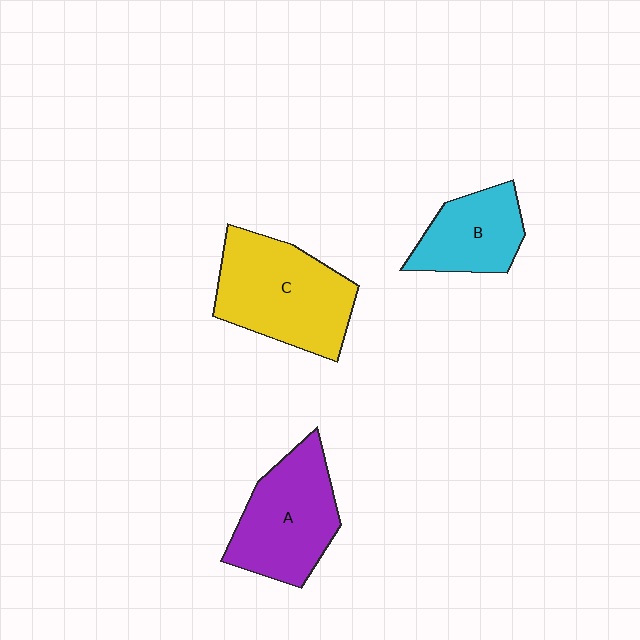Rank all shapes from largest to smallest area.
From largest to smallest: C (yellow), A (purple), B (cyan).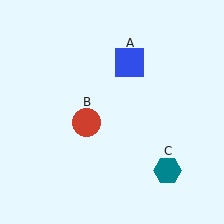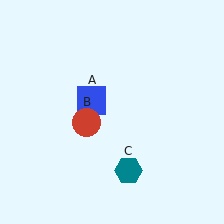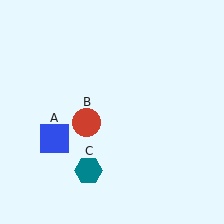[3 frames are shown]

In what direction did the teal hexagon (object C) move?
The teal hexagon (object C) moved left.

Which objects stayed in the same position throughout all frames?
Red circle (object B) remained stationary.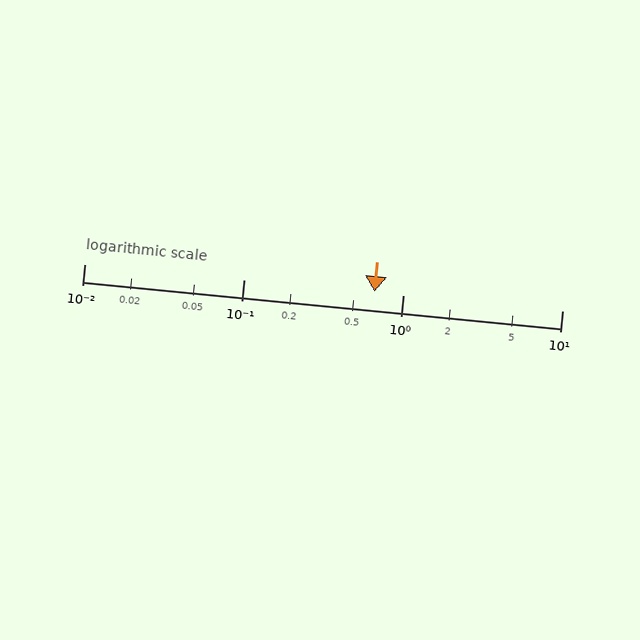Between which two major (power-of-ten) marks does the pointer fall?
The pointer is between 0.1 and 1.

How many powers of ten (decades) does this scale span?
The scale spans 3 decades, from 0.01 to 10.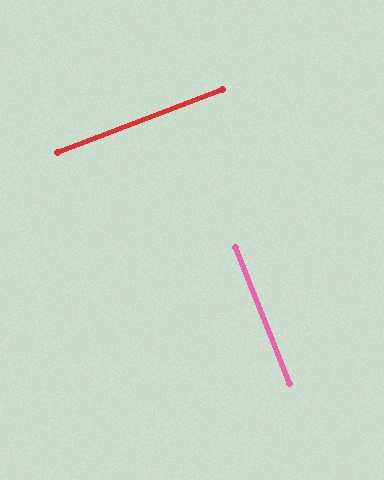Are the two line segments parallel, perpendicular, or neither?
Perpendicular — they meet at approximately 89°.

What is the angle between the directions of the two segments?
Approximately 89 degrees.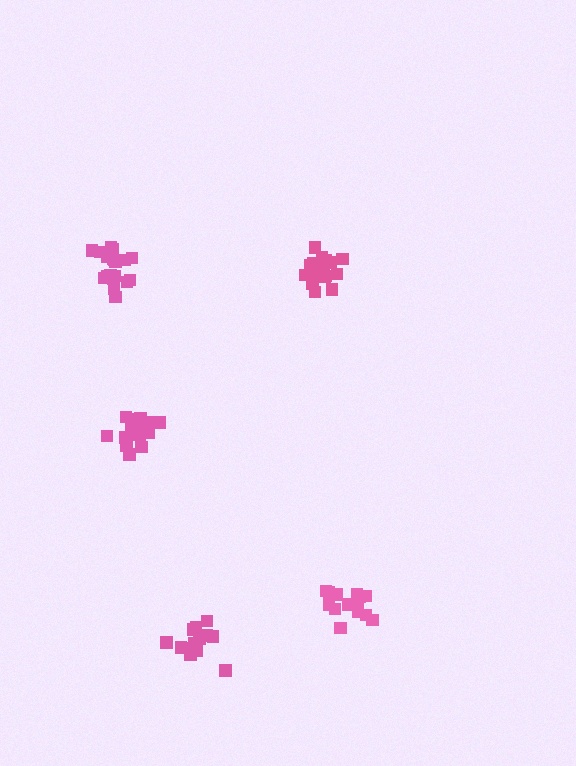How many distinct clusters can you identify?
There are 5 distinct clusters.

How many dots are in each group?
Group 1: 15 dots, Group 2: 19 dots, Group 3: 21 dots, Group 4: 20 dots, Group 5: 16 dots (91 total).